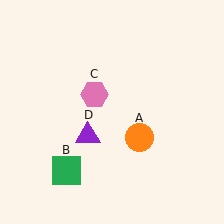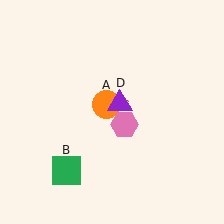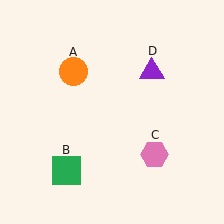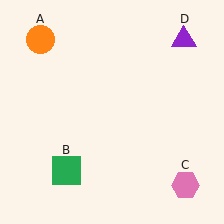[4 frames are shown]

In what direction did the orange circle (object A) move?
The orange circle (object A) moved up and to the left.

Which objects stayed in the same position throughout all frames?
Green square (object B) remained stationary.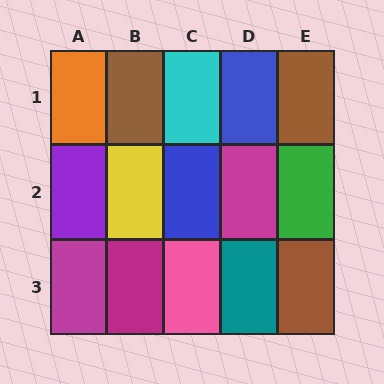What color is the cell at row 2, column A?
Purple.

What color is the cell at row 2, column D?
Magenta.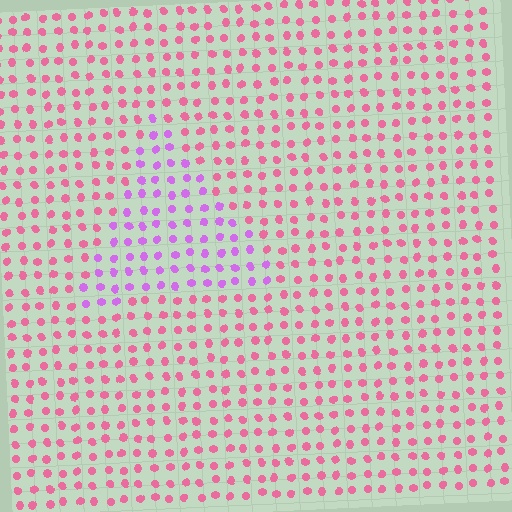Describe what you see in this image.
The image is filled with small pink elements in a uniform arrangement. A triangle-shaped region is visible where the elements are tinted to a slightly different hue, forming a subtle color boundary.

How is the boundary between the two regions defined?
The boundary is defined purely by a slight shift in hue (about 48 degrees). Spacing, size, and orientation are identical on both sides.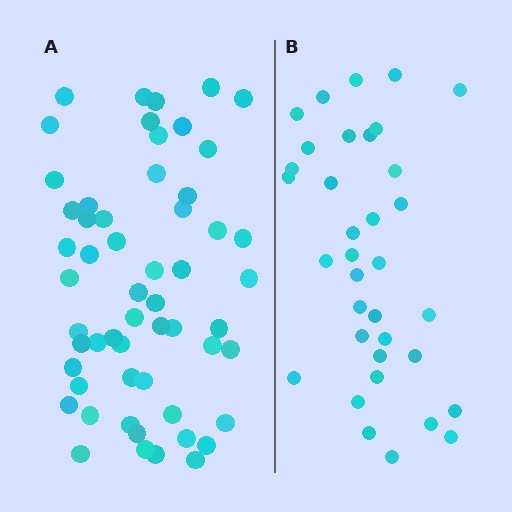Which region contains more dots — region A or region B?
Region A (the left region) has more dots.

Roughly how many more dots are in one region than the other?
Region A has approximately 20 more dots than region B.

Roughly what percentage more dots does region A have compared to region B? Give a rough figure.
About 60% more.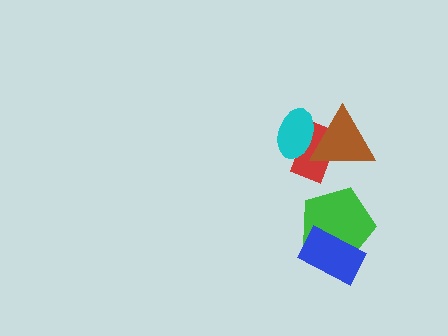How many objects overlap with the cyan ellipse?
2 objects overlap with the cyan ellipse.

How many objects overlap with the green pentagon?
1 object overlaps with the green pentagon.